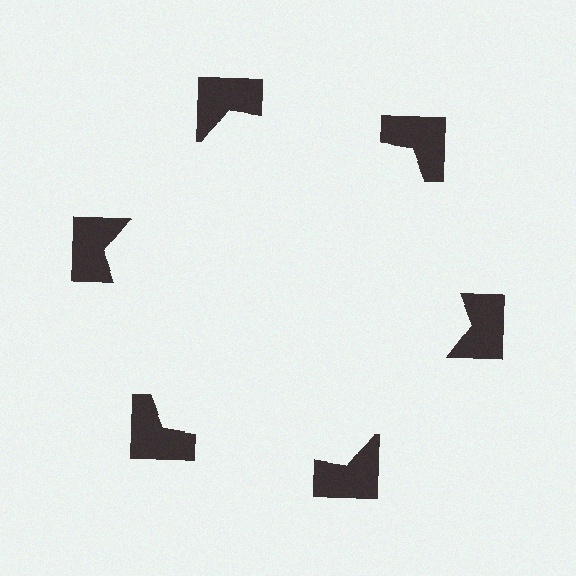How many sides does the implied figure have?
6 sides.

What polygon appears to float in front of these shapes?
An illusory hexagon — its edges are inferred from the aligned wedge cuts in the notched squares, not physically drawn.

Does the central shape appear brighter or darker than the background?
It typically appears slightly brighter than the background, even though no actual brightness change is drawn.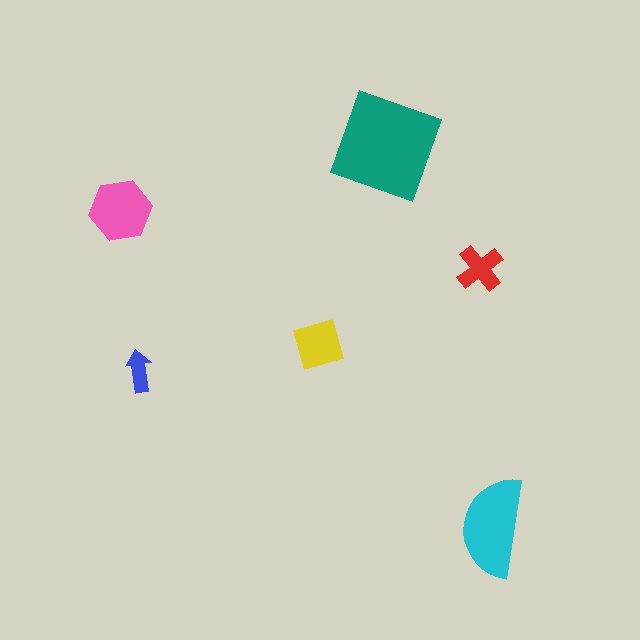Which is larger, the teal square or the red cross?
The teal square.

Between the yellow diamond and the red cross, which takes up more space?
The yellow diamond.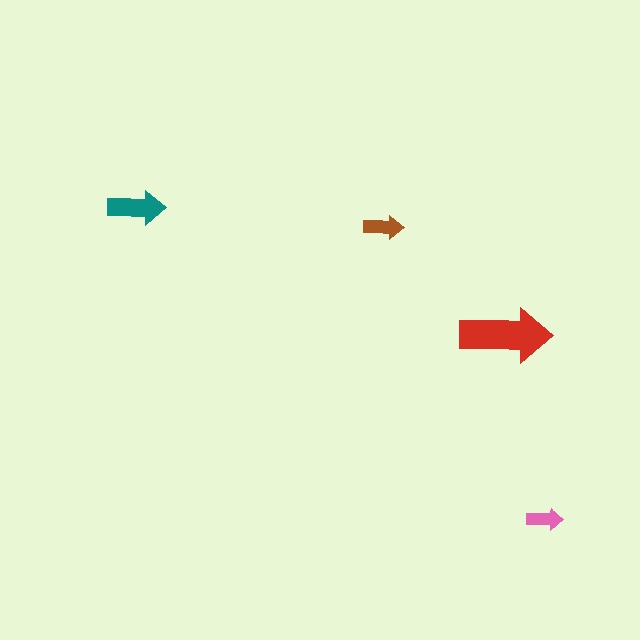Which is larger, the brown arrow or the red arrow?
The red one.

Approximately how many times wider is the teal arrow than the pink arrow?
About 1.5 times wider.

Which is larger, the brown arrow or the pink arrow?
The brown one.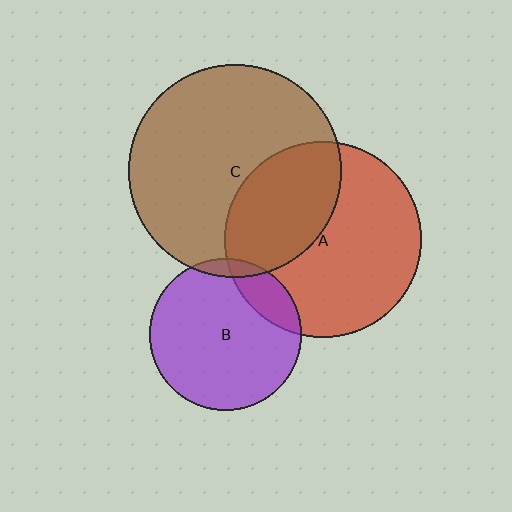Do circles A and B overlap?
Yes.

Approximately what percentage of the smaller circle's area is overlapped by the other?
Approximately 15%.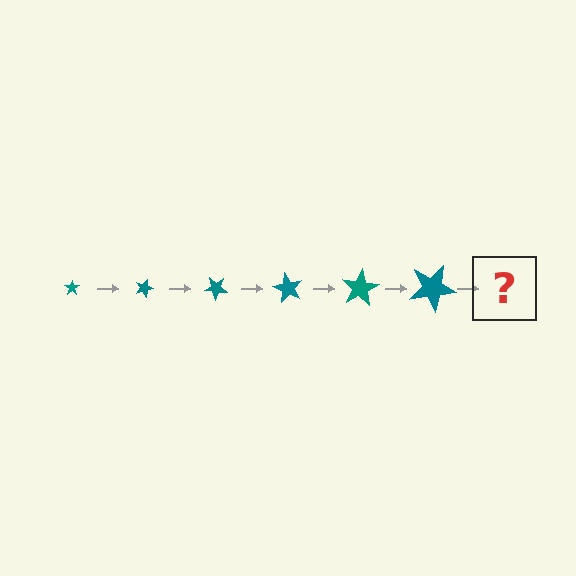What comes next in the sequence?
The next element should be a star, larger than the previous one and rotated 120 degrees from the start.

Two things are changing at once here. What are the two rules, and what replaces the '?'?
The two rules are that the star grows larger each step and it rotates 20 degrees each step. The '?' should be a star, larger than the previous one and rotated 120 degrees from the start.